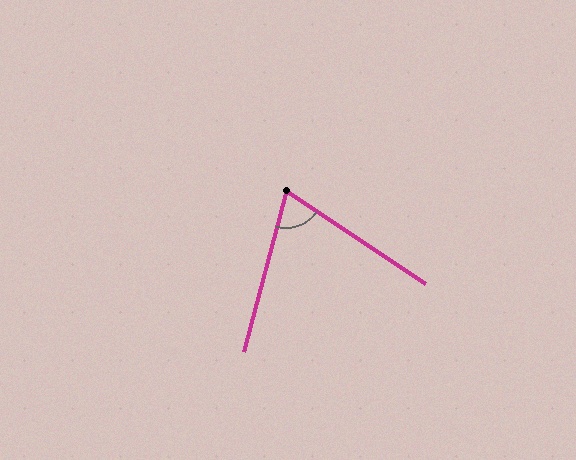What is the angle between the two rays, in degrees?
Approximately 71 degrees.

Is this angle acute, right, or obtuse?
It is acute.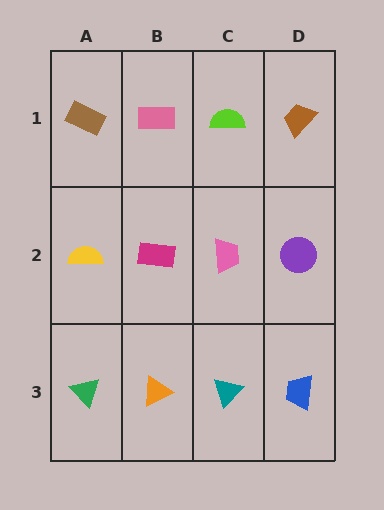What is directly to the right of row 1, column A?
A pink rectangle.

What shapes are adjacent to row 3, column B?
A magenta rectangle (row 2, column B), a green triangle (row 3, column A), a teal triangle (row 3, column C).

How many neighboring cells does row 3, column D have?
2.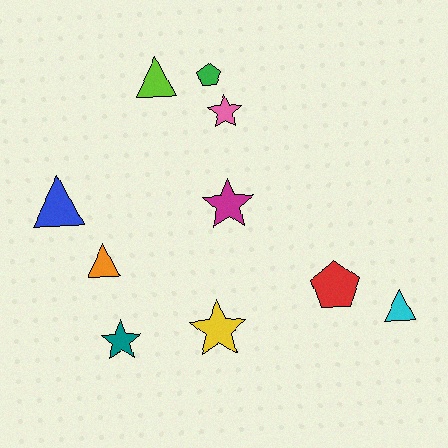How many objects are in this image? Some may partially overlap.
There are 10 objects.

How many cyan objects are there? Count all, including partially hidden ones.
There is 1 cyan object.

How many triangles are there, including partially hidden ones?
There are 4 triangles.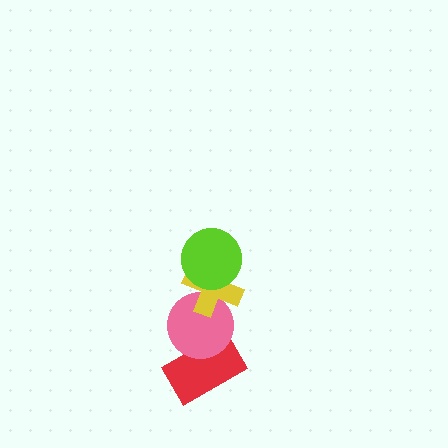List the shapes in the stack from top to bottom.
From top to bottom: the lime circle, the yellow cross, the pink circle, the red rectangle.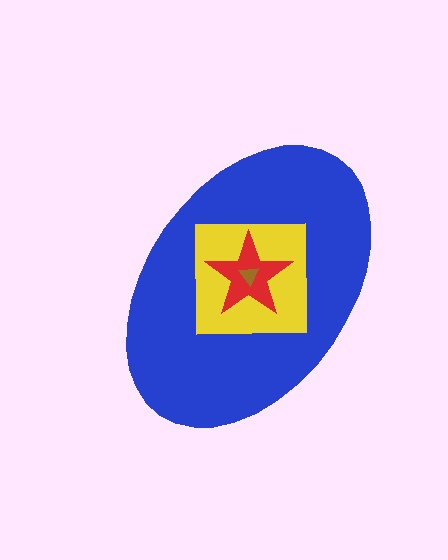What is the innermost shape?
The brown triangle.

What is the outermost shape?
The blue ellipse.